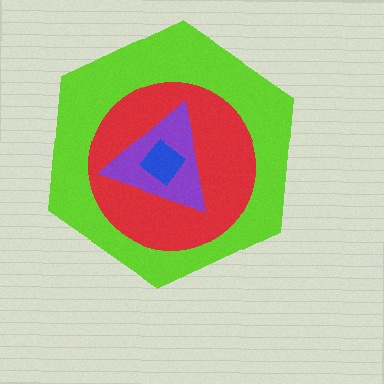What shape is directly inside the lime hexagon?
The red circle.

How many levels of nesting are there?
4.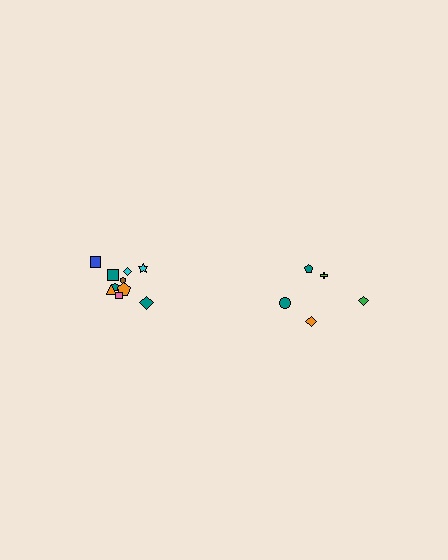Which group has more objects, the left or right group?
The left group.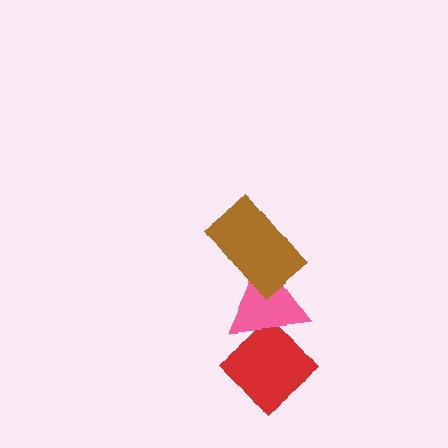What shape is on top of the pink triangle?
The brown rectangle is on top of the pink triangle.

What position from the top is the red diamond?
The red diamond is 3rd from the top.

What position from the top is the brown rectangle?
The brown rectangle is 1st from the top.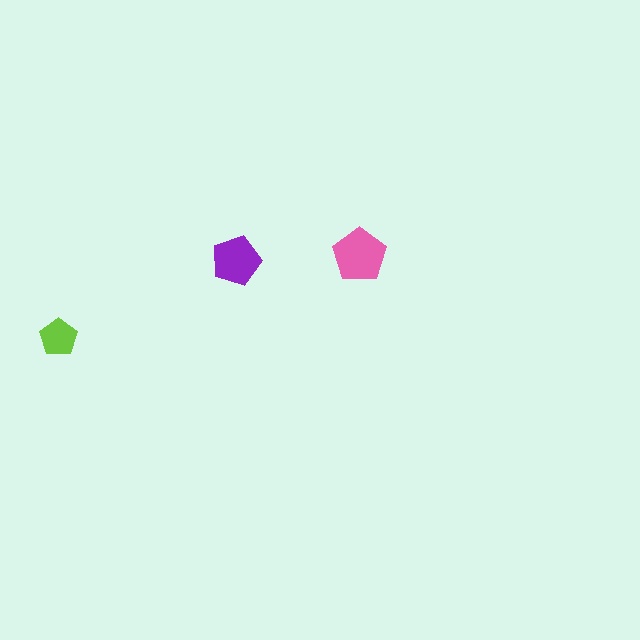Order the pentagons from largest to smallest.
the pink one, the purple one, the lime one.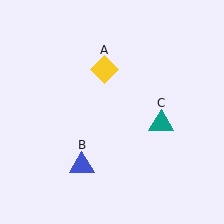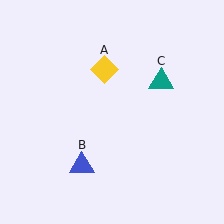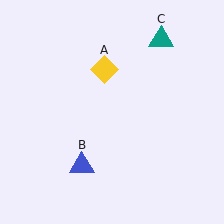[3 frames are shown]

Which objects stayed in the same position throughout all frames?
Yellow diamond (object A) and blue triangle (object B) remained stationary.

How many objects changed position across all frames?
1 object changed position: teal triangle (object C).